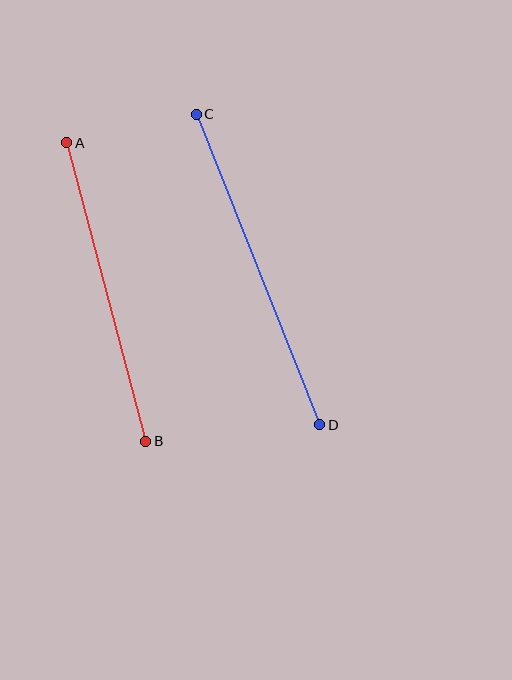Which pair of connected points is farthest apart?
Points C and D are farthest apart.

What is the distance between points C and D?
The distance is approximately 334 pixels.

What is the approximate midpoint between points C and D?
The midpoint is at approximately (258, 270) pixels.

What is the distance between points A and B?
The distance is approximately 309 pixels.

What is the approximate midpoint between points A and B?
The midpoint is at approximately (106, 292) pixels.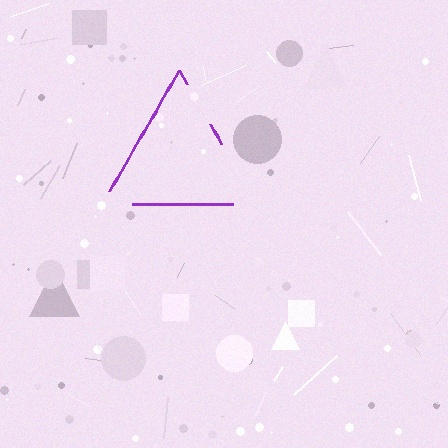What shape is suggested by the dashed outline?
The dashed outline suggests a triangle.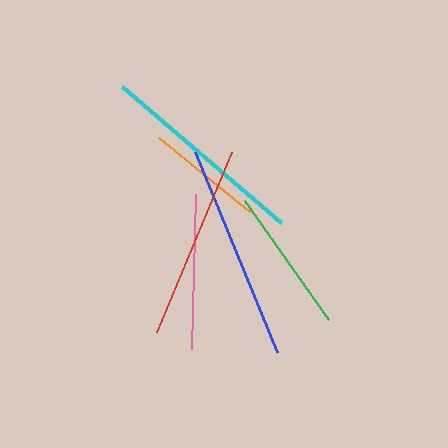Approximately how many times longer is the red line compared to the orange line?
The red line is approximately 1.7 times the length of the orange line.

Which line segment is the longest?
The blue line is the longest at approximately 216 pixels.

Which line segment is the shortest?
The orange line is the shortest at approximately 117 pixels.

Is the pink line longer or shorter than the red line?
The red line is longer than the pink line.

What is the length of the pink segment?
The pink segment is approximately 155 pixels long.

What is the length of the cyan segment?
The cyan segment is approximately 209 pixels long.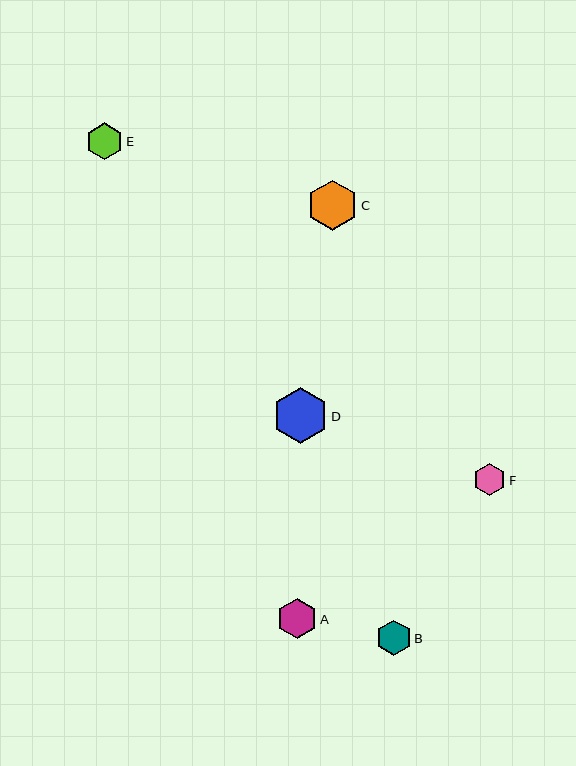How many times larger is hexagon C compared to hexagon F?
Hexagon C is approximately 1.6 times the size of hexagon F.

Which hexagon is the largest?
Hexagon D is the largest with a size of approximately 56 pixels.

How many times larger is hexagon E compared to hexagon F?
Hexagon E is approximately 1.1 times the size of hexagon F.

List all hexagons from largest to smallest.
From largest to smallest: D, C, A, E, B, F.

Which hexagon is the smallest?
Hexagon F is the smallest with a size of approximately 32 pixels.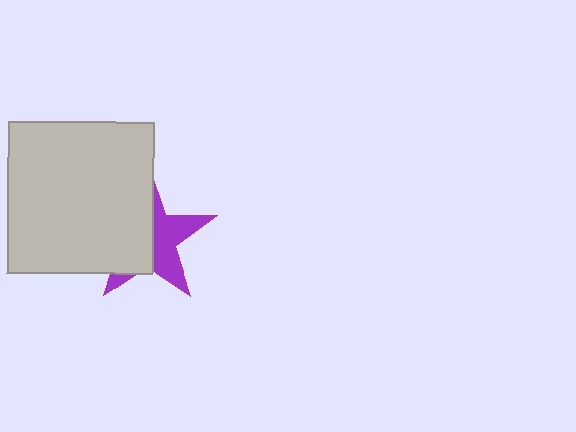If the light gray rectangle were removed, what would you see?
You would see the complete purple star.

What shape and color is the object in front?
The object in front is a light gray rectangle.